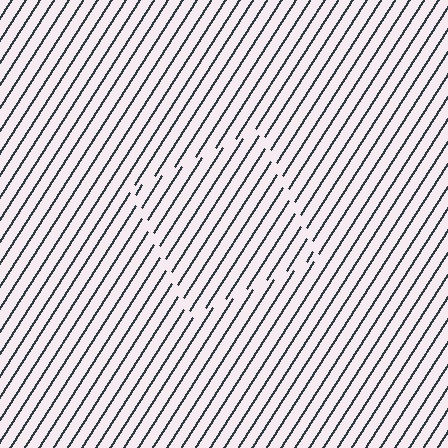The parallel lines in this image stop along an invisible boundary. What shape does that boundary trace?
An illusory square. The interior of the shape contains the same grating, shifted by half a period — the contour is defined by the phase discontinuity where line-ends from the inner and outer gratings abut.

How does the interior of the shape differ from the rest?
The interior of the shape contains the same grating, shifted by half a period — the contour is defined by the phase discontinuity where line-ends from the inner and outer gratings abut.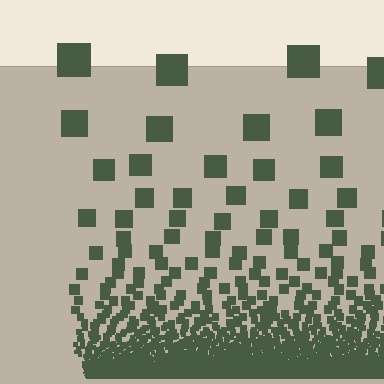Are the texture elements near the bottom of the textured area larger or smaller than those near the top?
Smaller. The gradient is inverted — elements near the bottom are smaller and denser.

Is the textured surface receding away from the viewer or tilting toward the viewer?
The surface appears to tilt toward the viewer. Texture elements get larger and sparser toward the top.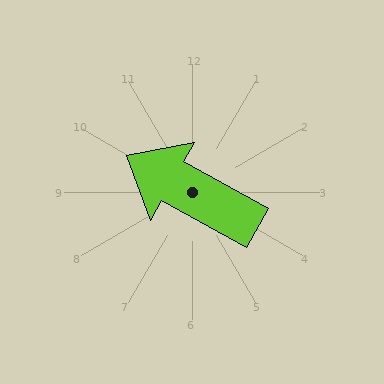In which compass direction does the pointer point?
Northwest.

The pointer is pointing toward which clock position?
Roughly 10 o'clock.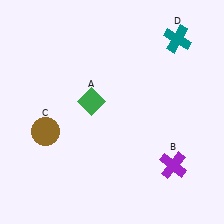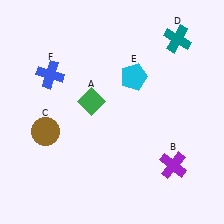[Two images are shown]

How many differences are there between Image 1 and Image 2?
There are 2 differences between the two images.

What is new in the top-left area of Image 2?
A blue cross (F) was added in the top-left area of Image 2.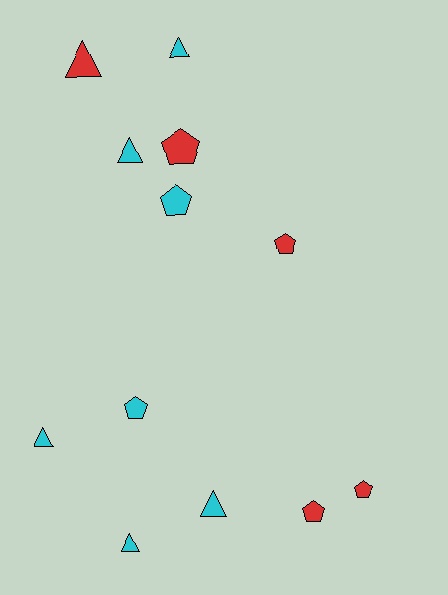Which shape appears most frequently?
Triangle, with 6 objects.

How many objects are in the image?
There are 12 objects.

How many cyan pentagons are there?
There are 2 cyan pentagons.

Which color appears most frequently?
Cyan, with 7 objects.